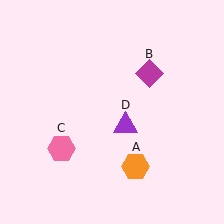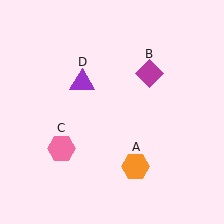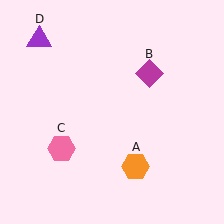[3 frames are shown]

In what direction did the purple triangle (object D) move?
The purple triangle (object D) moved up and to the left.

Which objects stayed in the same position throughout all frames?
Orange hexagon (object A) and magenta diamond (object B) and pink hexagon (object C) remained stationary.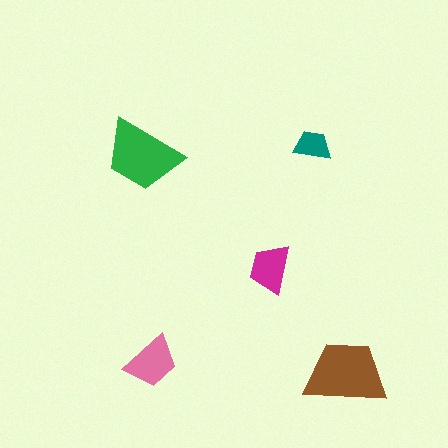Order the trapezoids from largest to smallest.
the brown one, the green one, the pink one, the magenta one, the teal one.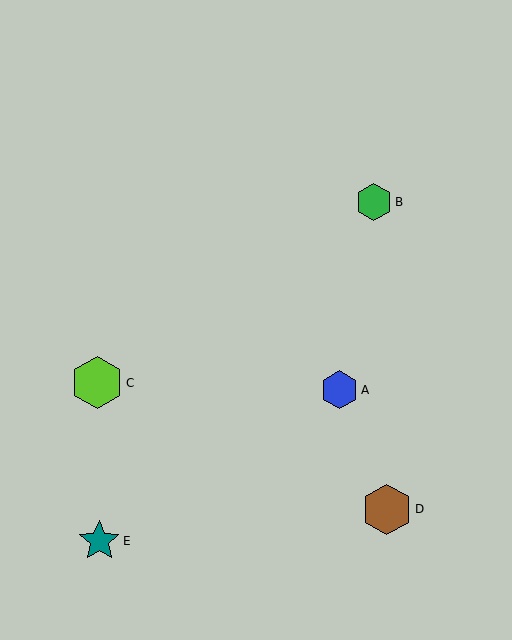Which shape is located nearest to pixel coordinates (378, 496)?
The brown hexagon (labeled D) at (387, 509) is nearest to that location.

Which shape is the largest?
The lime hexagon (labeled C) is the largest.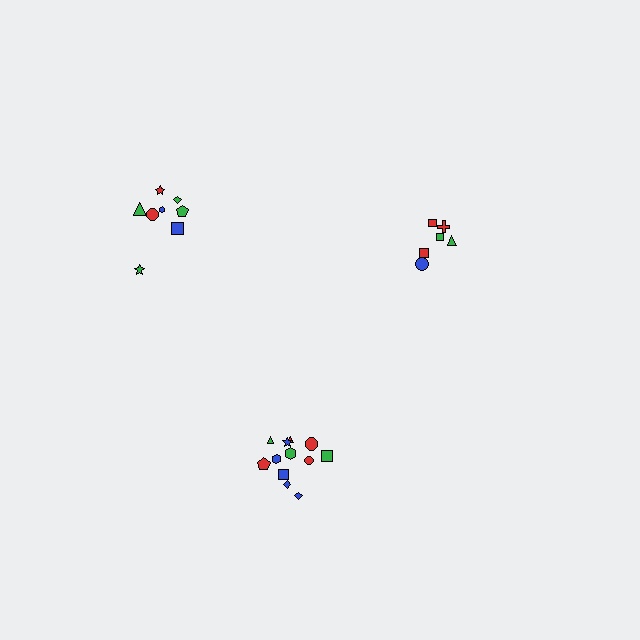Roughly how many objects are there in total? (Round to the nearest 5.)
Roughly 25 objects in total.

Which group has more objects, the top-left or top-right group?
The top-left group.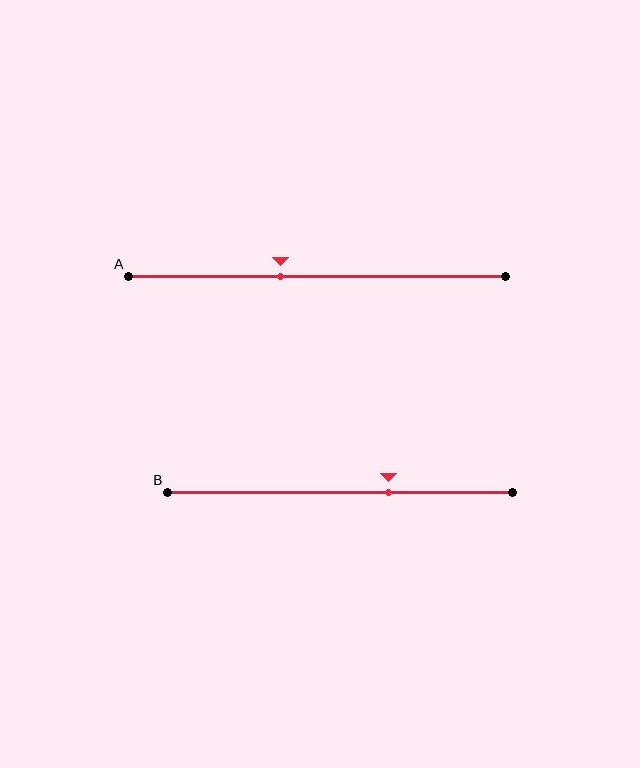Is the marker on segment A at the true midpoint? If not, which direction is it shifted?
No, the marker on segment A is shifted to the left by about 10% of the segment length.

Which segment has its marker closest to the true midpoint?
Segment A has its marker closest to the true midpoint.